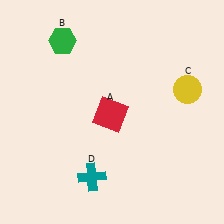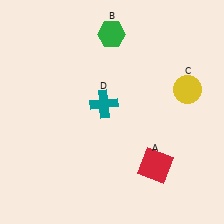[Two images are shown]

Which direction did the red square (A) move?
The red square (A) moved down.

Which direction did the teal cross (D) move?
The teal cross (D) moved up.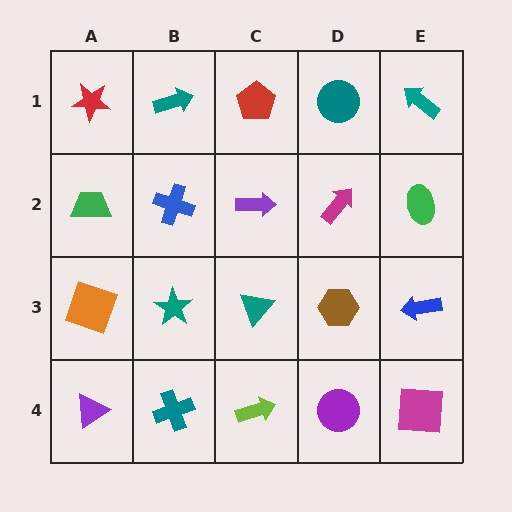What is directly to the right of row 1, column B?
A red pentagon.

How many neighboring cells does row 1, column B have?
3.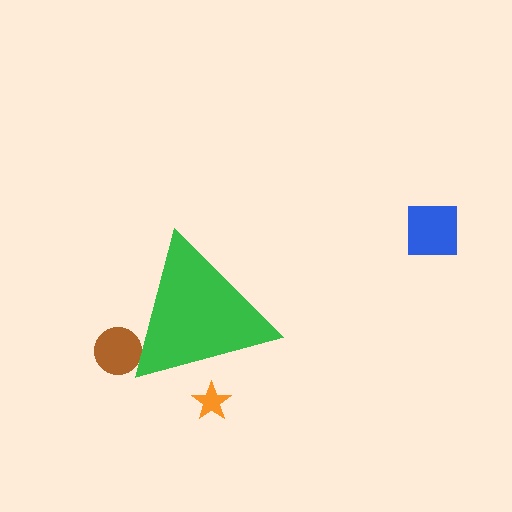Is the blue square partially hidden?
No, the blue square is fully visible.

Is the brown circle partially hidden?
Yes, the brown circle is partially hidden behind the green triangle.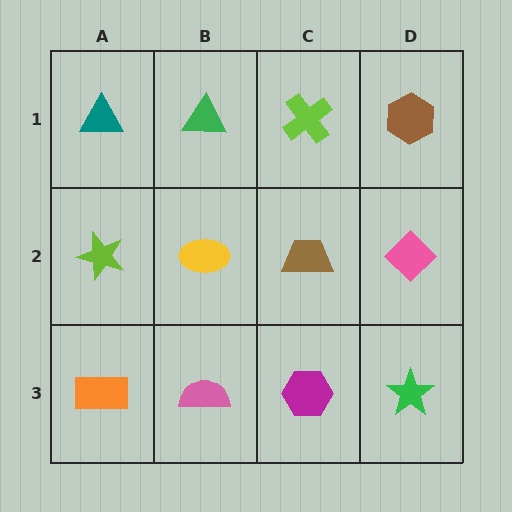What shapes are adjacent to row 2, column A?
A teal triangle (row 1, column A), an orange rectangle (row 3, column A), a yellow ellipse (row 2, column B).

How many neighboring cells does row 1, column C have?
3.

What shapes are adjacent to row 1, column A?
A lime star (row 2, column A), a green triangle (row 1, column B).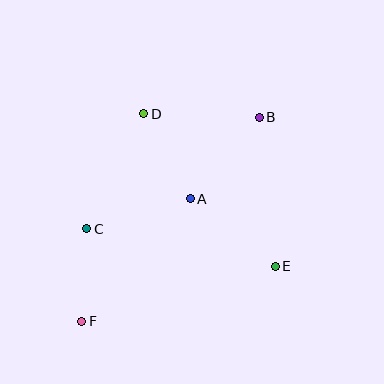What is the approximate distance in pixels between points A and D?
The distance between A and D is approximately 97 pixels.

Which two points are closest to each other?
Points C and F are closest to each other.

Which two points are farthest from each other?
Points B and F are farthest from each other.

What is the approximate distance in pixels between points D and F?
The distance between D and F is approximately 216 pixels.